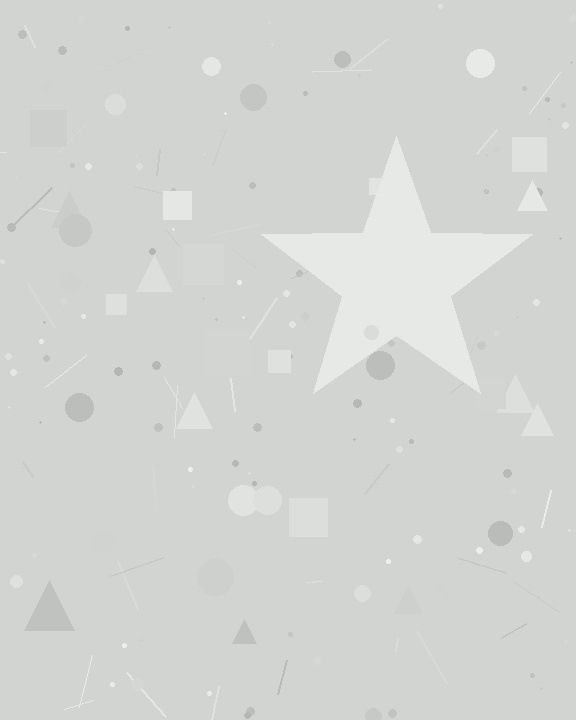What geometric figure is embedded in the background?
A star is embedded in the background.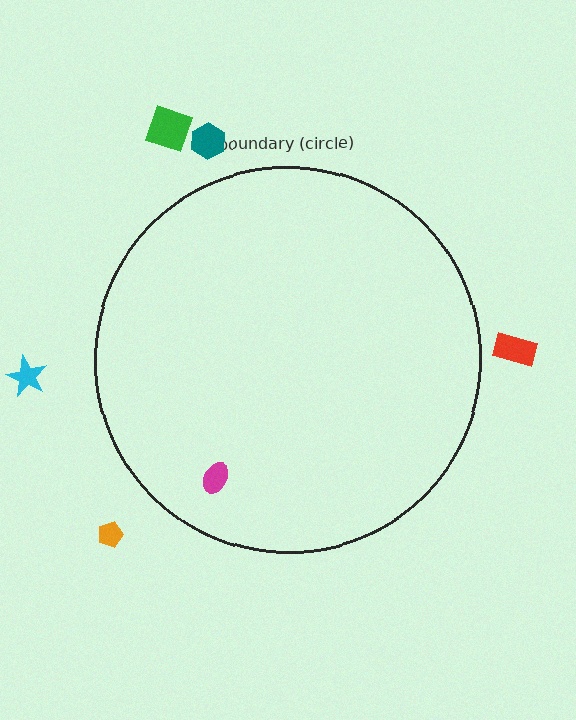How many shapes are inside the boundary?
1 inside, 5 outside.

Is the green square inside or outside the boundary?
Outside.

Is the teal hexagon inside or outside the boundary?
Outside.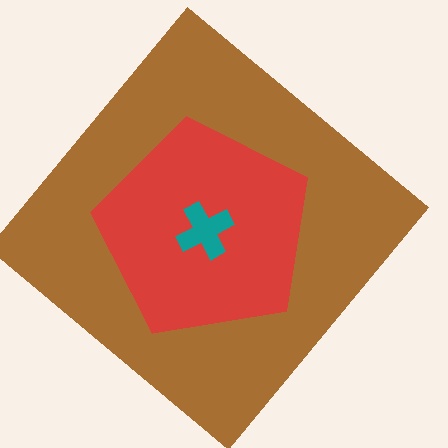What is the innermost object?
The teal cross.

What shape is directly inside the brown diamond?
The red pentagon.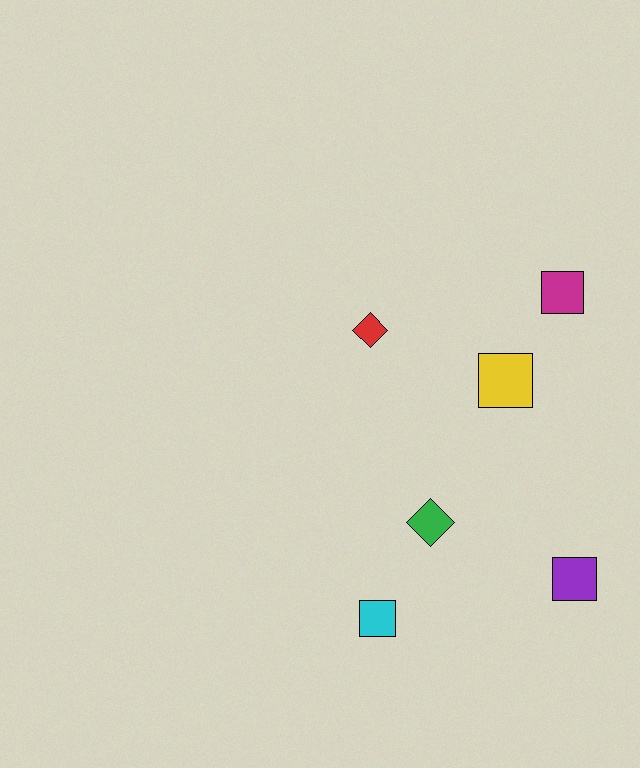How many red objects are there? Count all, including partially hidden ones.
There is 1 red object.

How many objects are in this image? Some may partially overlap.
There are 6 objects.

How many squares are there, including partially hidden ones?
There are 4 squares.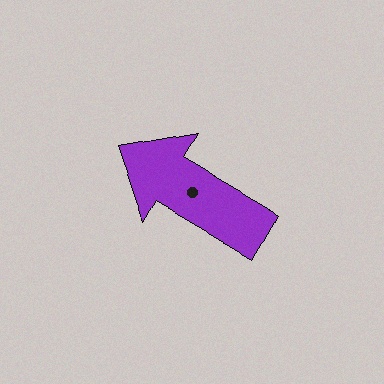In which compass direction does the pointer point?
Northwest.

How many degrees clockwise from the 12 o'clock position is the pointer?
Approximately 301 degrees.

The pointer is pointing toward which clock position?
Roughly 10 o'clock.